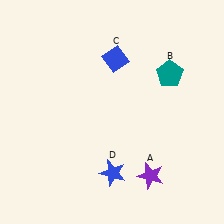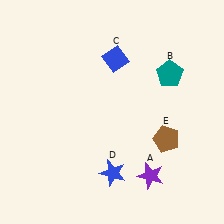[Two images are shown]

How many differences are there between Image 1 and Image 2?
There is 1 difference between the two images.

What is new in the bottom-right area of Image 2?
A brown pentagon (E) was added in the bottom-right area of Image 2.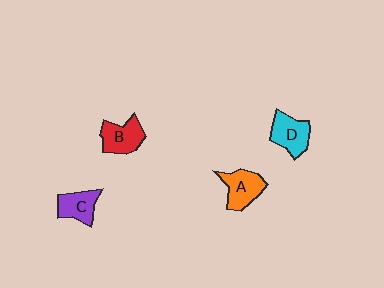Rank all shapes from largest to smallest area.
From largest to smallest: D (cyan), A (orange), B (red), C (purple).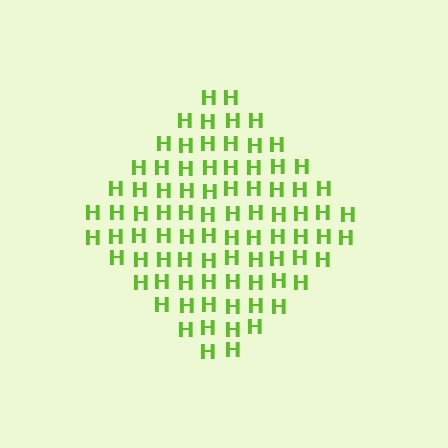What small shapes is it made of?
It is made of small letter H's.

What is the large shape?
The large shape is a diamond.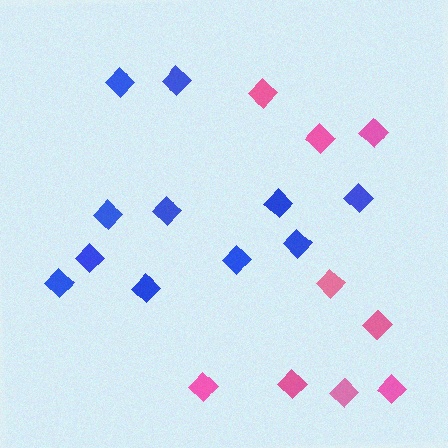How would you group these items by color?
There are 2 groups: one group of blue diamonds (11) and one group of pink diamonds (9).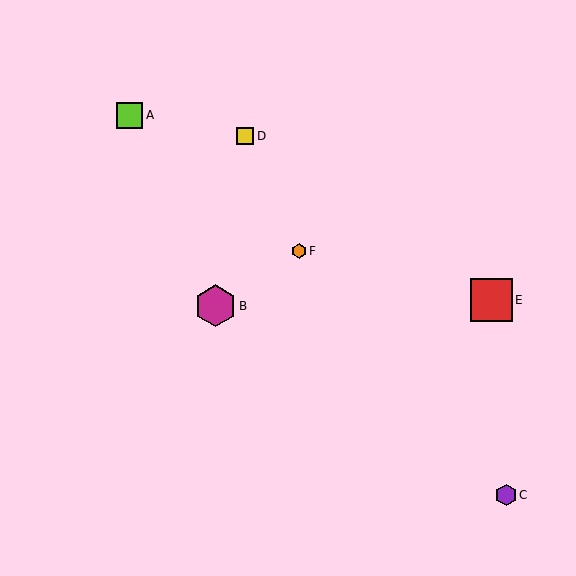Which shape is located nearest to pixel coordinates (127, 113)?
The lime square (labeled A) at (130, 115) is nearest to that location.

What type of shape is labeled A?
Shape A is a lime square.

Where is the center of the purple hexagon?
The center of the purple hexagon is at (506, 495).